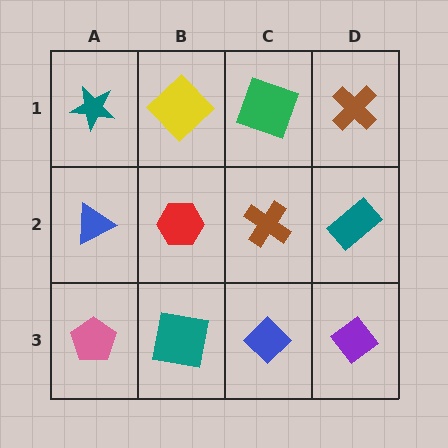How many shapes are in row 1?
4 shapes.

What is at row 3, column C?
A blue diamond.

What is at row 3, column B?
A teal square.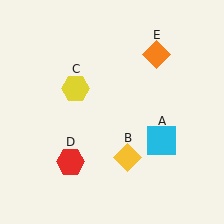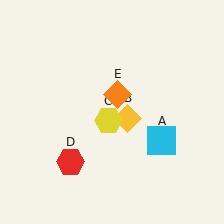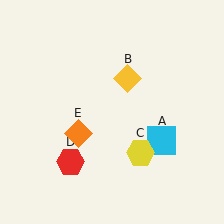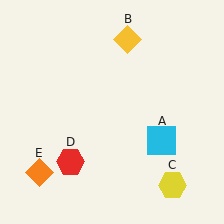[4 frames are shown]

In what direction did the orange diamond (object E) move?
The orange diamond (object E) moved down and to the left.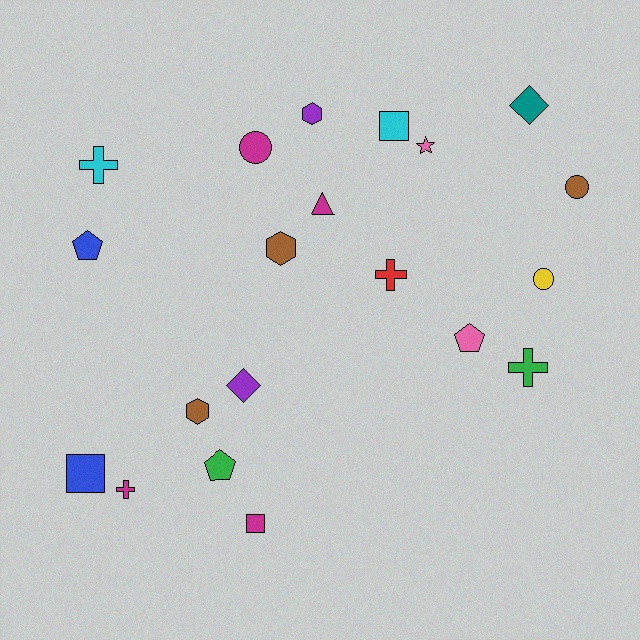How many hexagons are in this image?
There are 3 hexagons.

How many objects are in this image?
There are 20 objects.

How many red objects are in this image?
There is 1 red object.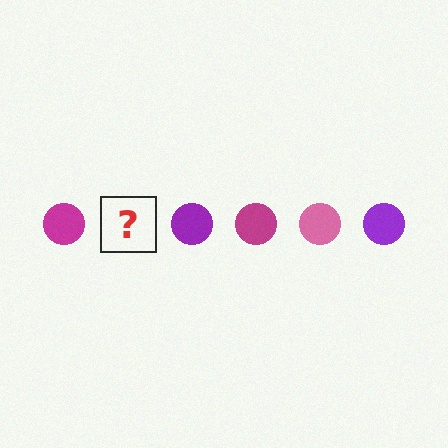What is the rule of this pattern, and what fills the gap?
The rule is that the pattern cycles through magenta, pink, purple circles. The gap should be filled with a pink circle.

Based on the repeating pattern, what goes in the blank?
The blank should be a pink circle.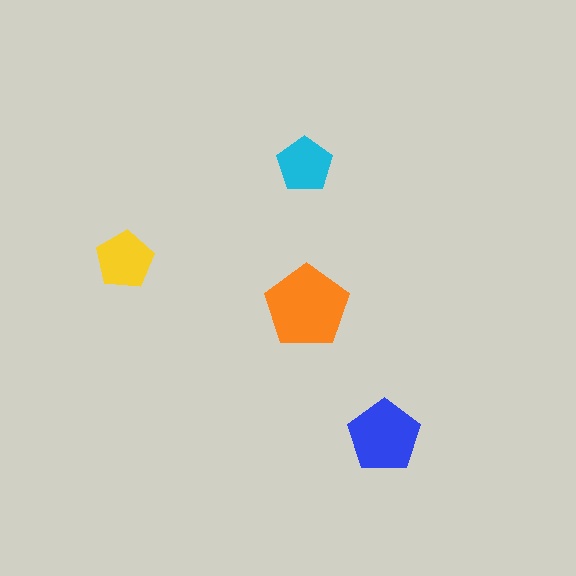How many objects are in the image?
There are 4 objects in the image.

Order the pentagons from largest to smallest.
the orange one, the blue one, the yellow one, the cyan one.